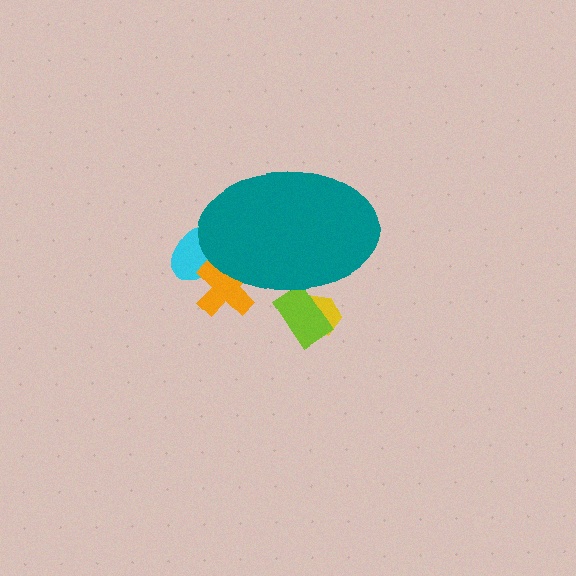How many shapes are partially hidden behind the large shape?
4 shapes are partially hidden.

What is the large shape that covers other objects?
A teal ellipse.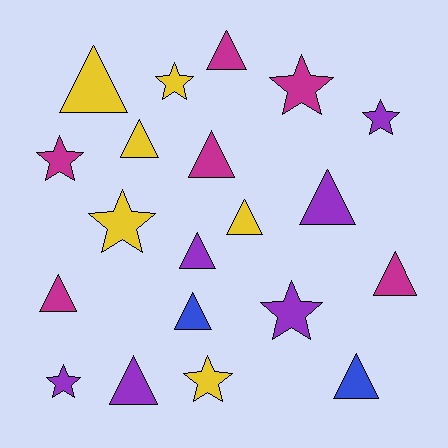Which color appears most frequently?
Yellow, with 6 objects.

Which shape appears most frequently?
Triangle, with 12 objects.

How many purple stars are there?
There are 3 purple stars.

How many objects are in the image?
There are 20 objects.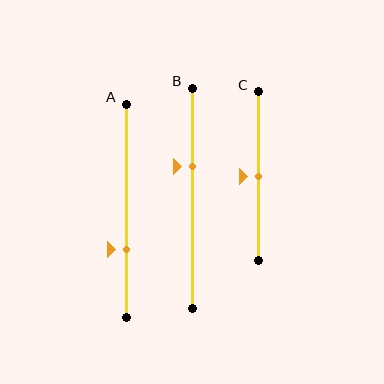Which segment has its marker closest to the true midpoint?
Segment C has its marker closest to the true midpoint.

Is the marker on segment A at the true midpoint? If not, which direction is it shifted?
No, the marker on segment A is shifted downward by about 18% of the segment length.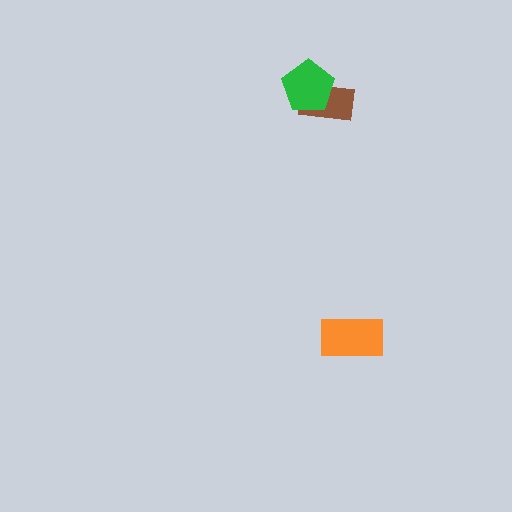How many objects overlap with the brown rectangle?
1 object overlaps with the brown rectangle.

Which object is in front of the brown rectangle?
The green pentagon is in front of the brown rectangle.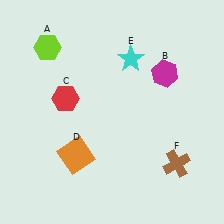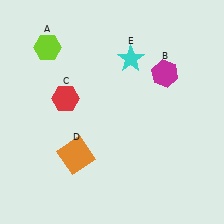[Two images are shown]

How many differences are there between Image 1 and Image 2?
There is 1 difference between the two images.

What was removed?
The brown cross (F) was removed in Image 2.